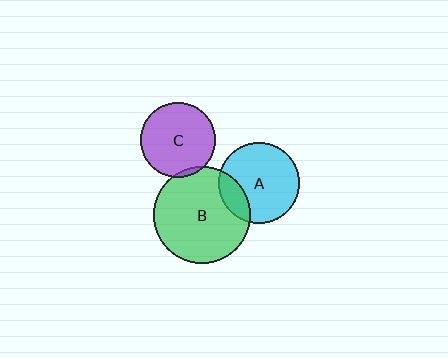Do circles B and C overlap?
Yes.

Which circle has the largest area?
Circle B (green).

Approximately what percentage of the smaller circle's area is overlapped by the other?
Approximately 5%.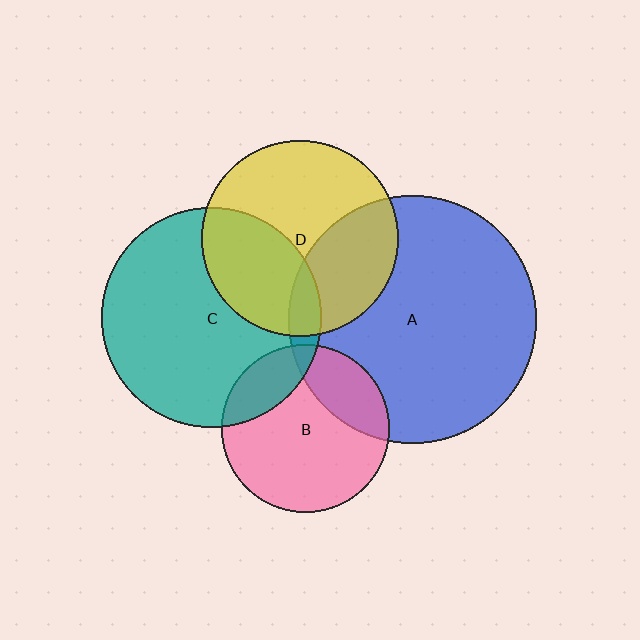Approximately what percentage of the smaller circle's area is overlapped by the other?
Approximately 35%.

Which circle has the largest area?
Circle A (blue).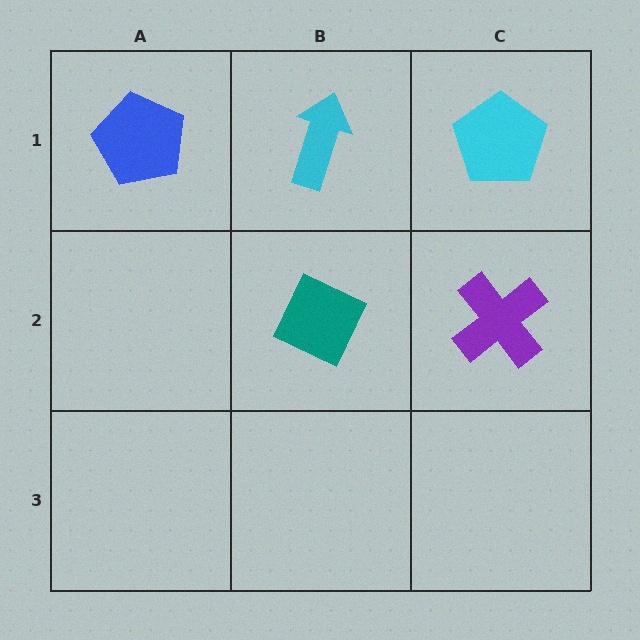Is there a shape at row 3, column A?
No, that cell is empty.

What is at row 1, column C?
A cyan pentagon.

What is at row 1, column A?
A blue pentagon.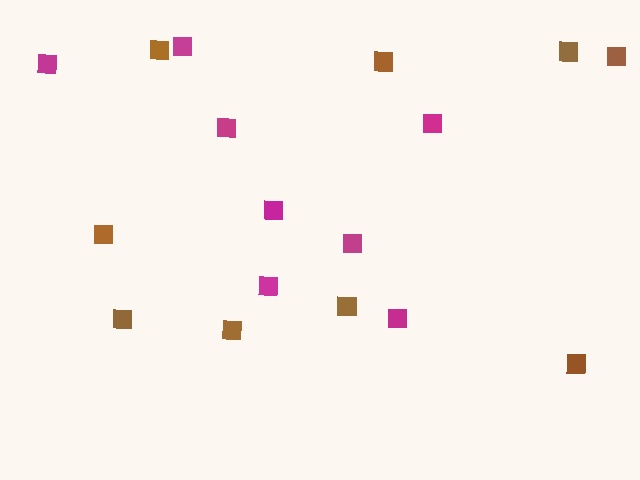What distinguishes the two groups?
There are 2 groups: one group of brown squares (9) and one group of magenta squares (8).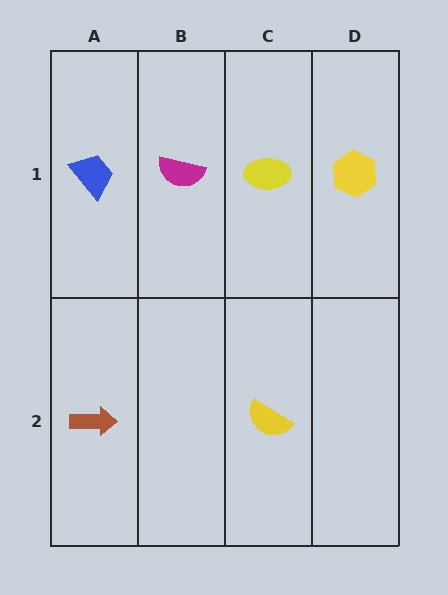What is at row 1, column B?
A magenta semicircle.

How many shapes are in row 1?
4 shapes.